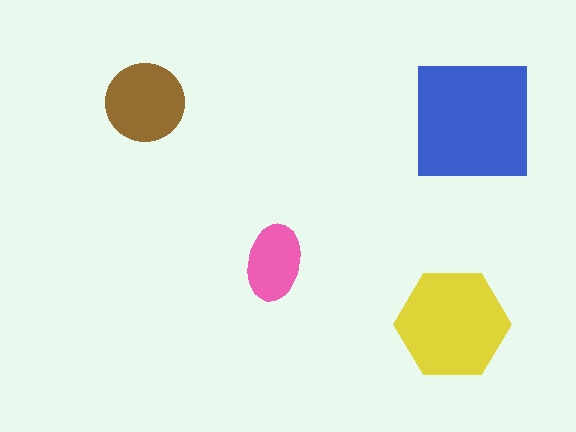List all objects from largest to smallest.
The blue square, the yellow hexagon, the brown circle, the pink ellipse.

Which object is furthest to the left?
The brown circle is leftmost.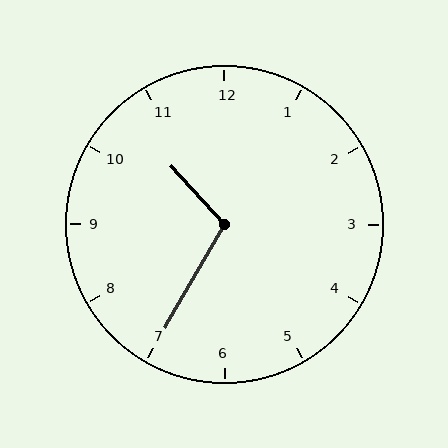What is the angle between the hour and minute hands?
Approximately 108 degrees.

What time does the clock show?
10:35.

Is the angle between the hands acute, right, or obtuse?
It is obtuse.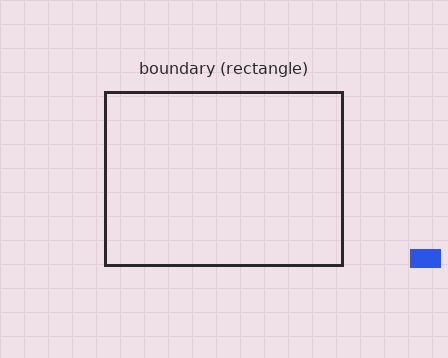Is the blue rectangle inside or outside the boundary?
Outside.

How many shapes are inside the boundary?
0 inside, 1 outside.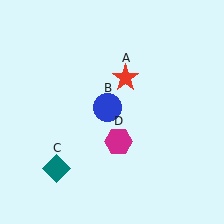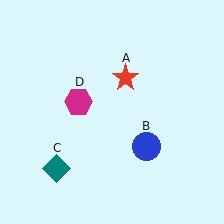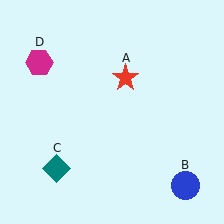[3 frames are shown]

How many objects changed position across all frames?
2 objects changed position: blue circle (object B), magenta hexagon (object D).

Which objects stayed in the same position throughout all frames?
Red star (object A) and teal diamond (object C) remained stationary.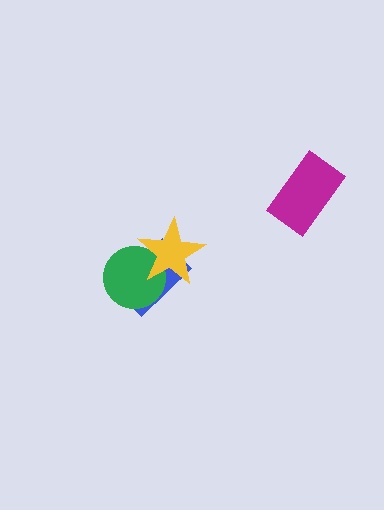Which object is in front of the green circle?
The yellow star is in front of the green circle.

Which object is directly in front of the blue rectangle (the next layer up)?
The green circle is directly in front of the blue rectangle.